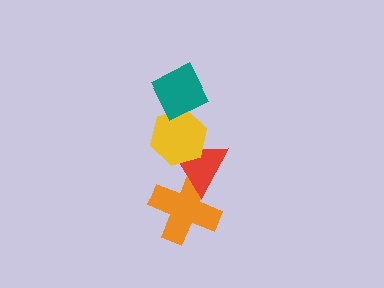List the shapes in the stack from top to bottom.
From top to bottom: the teal diamond, the yellow hexagon, the red triangle, the orange cross.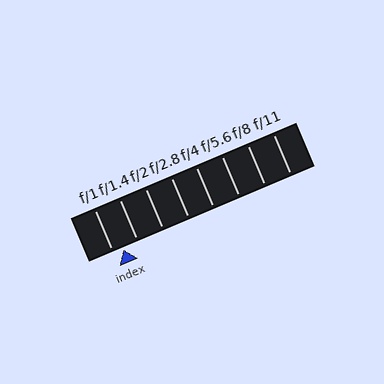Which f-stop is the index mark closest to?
The index mark is closest to f/1.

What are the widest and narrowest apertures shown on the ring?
The widest aperture shown is f/1 and the narrowest is f/11.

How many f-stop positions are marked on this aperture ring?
There are 8 f-stop positions marked.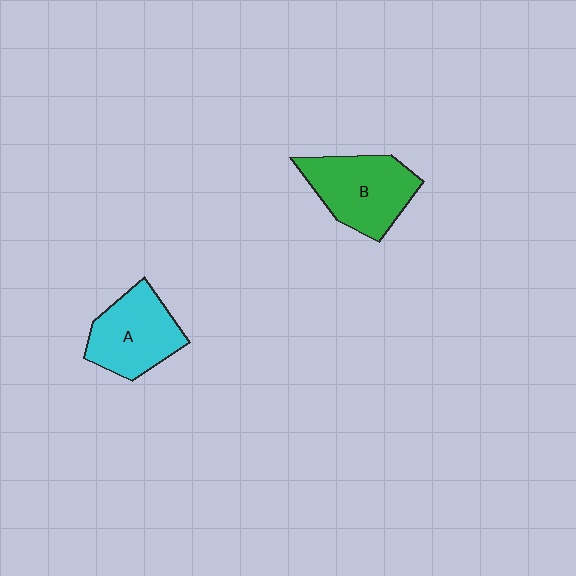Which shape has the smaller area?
Shape A (cyan).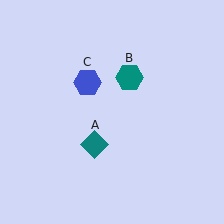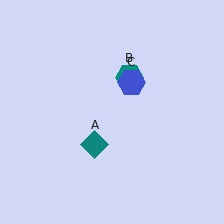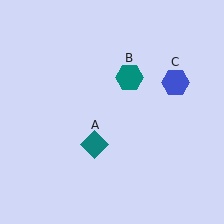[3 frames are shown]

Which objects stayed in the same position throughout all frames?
Teal diamond (object A) and teal hexagon (object B) remained stationary.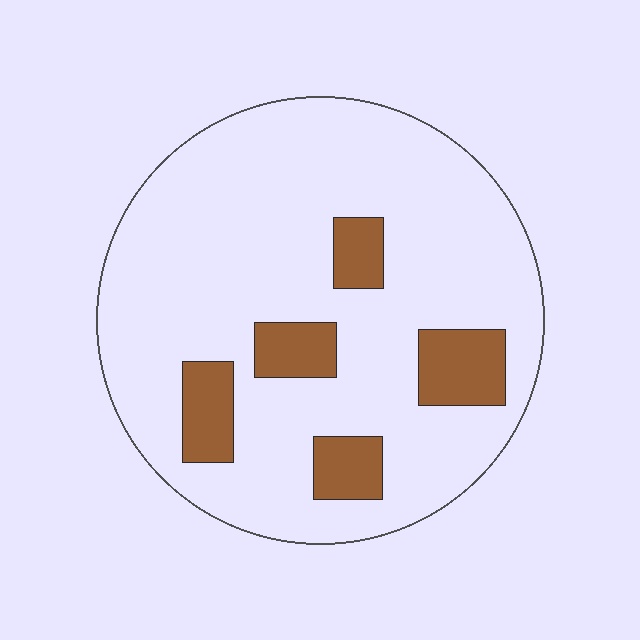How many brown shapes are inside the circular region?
5.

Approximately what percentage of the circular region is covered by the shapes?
Approximately 15%.